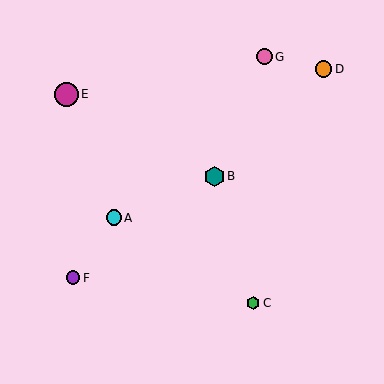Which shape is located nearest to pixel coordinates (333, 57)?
The orange circle (labeled D) at (323, 69) is nearest to that location.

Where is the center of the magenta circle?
The center of the magenta circle is at (66, 94).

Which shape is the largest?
The magenta circle (labeled E) is the largest.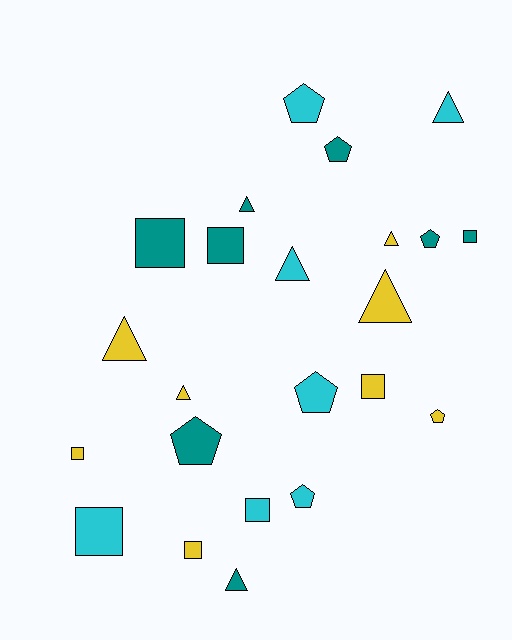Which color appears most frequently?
Teal, with 8 objects.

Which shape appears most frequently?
Square, with 8 objects.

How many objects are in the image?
There are 23 objects.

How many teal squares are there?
There are 3 teal squares.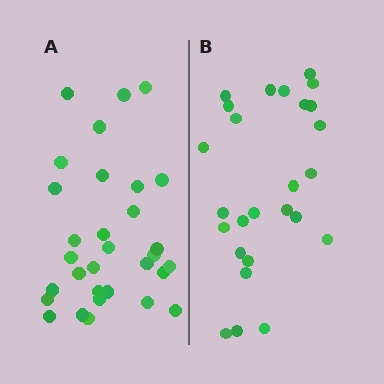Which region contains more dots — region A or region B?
Region A (the left region) has more dots.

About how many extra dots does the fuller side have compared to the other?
Region A has about 5 more dots than region B.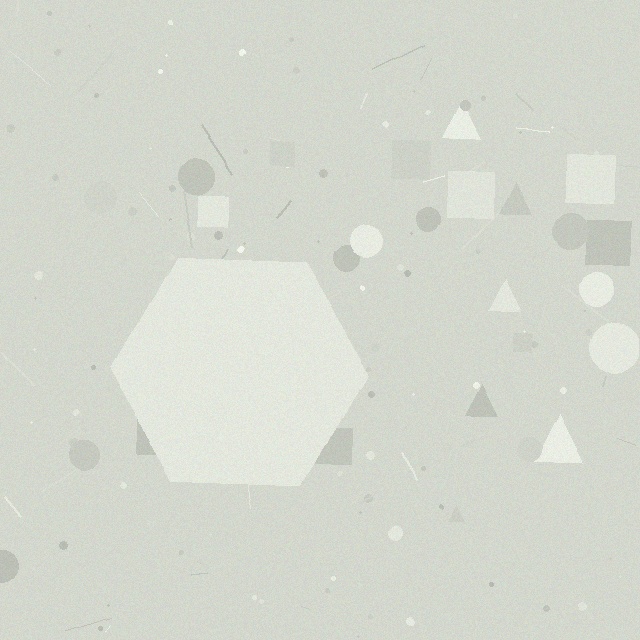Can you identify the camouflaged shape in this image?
The camouflaged shape is a hexagon.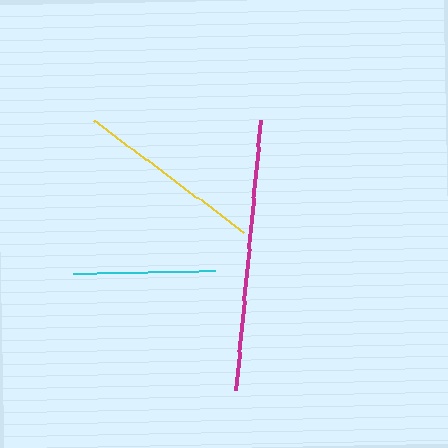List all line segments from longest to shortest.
From longest to shortest: magenta, yellow, cyan.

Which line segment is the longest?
The magenta line is the longest at approximately 270 pixels.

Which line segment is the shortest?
The cyan line is the shortest at approximately 141 pixels.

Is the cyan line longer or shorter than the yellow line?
The yellow line is longer than the cyan line.